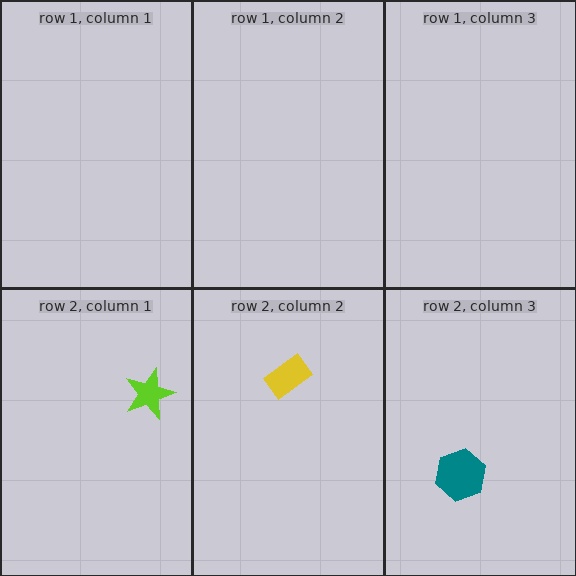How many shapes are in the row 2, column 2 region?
1.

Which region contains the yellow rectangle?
The row 2, column 2 region.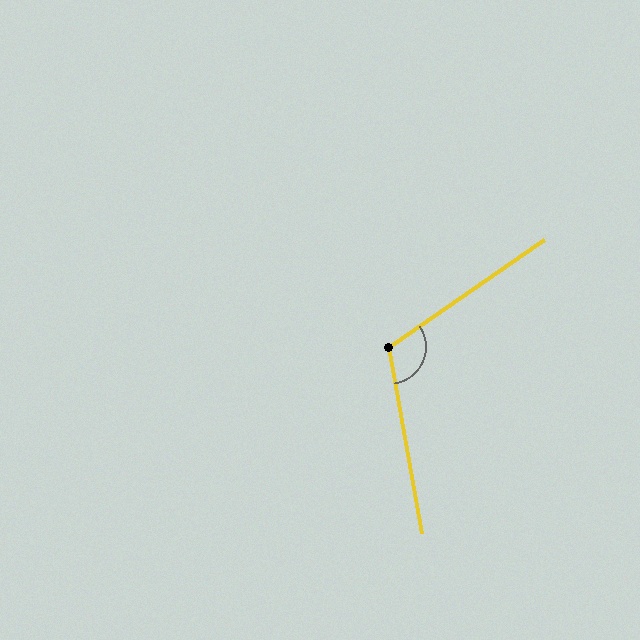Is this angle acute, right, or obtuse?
It is obtuse.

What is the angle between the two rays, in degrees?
Approximately 115 degrees.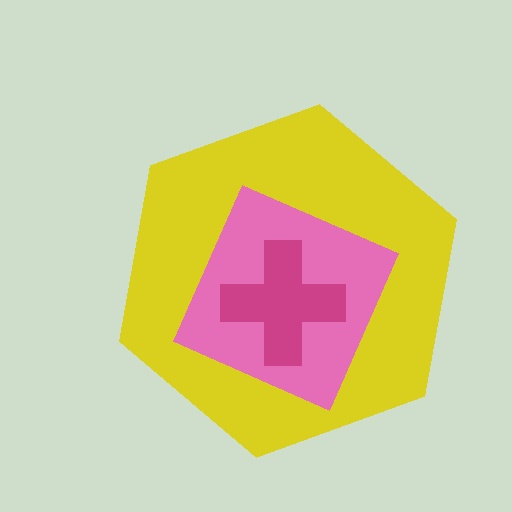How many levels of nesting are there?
3.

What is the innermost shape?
The magenta cross.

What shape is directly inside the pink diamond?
The magenta cross.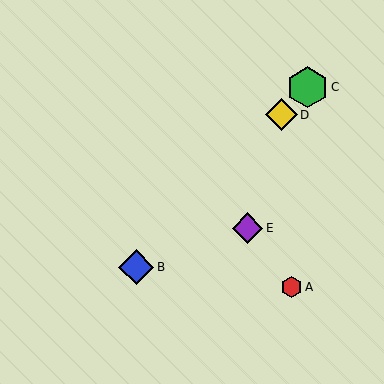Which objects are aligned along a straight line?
Objects B, C, D are aligned along a straight line.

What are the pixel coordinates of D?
Object D is at (282, 115).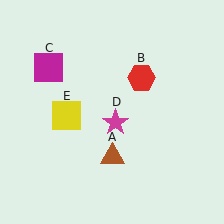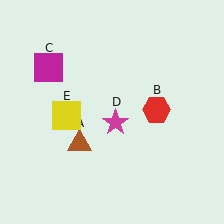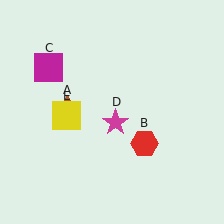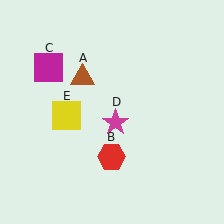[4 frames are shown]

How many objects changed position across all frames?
2 objects changed position: brown triangle (object A), red hexagon (object B).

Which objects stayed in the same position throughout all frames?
Magenta square (object C) and magenta star (object D) and yellow square (object E) remained stationary.